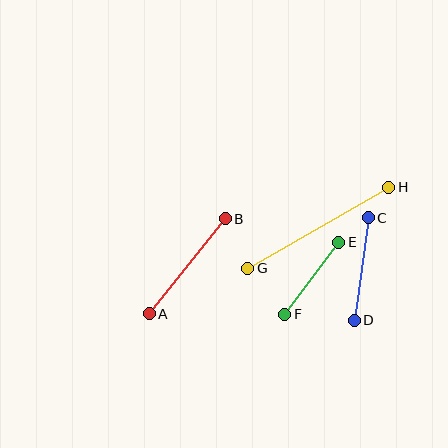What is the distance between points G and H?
The distance is approximately 163 pixels.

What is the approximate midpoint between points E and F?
The midpoint is at approximately (312, 278) pixels.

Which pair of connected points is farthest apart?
Points G and H are farthest apart.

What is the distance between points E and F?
The distance is approximately 90 pixels.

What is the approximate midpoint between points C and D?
The midpoint is at approximately (361, 269) pixels.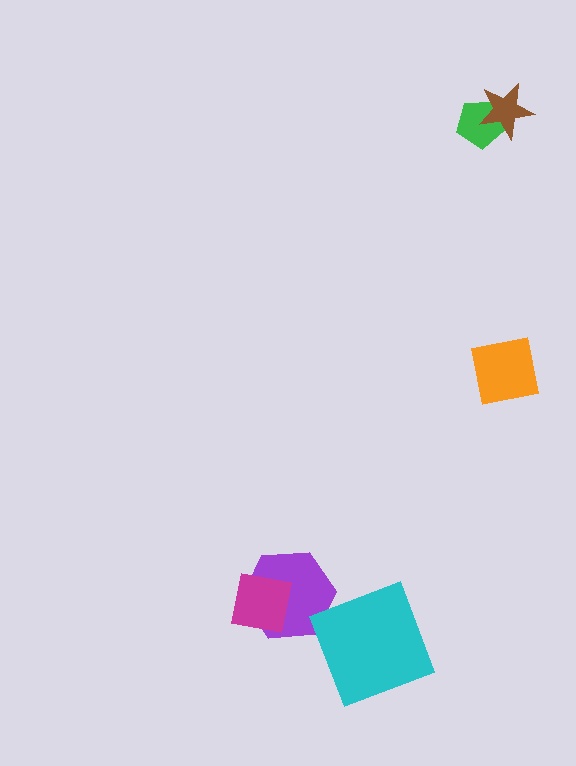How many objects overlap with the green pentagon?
1 object overlaps with the green pentagon.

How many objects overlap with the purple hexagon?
1 object overlaps with the purple hexagon.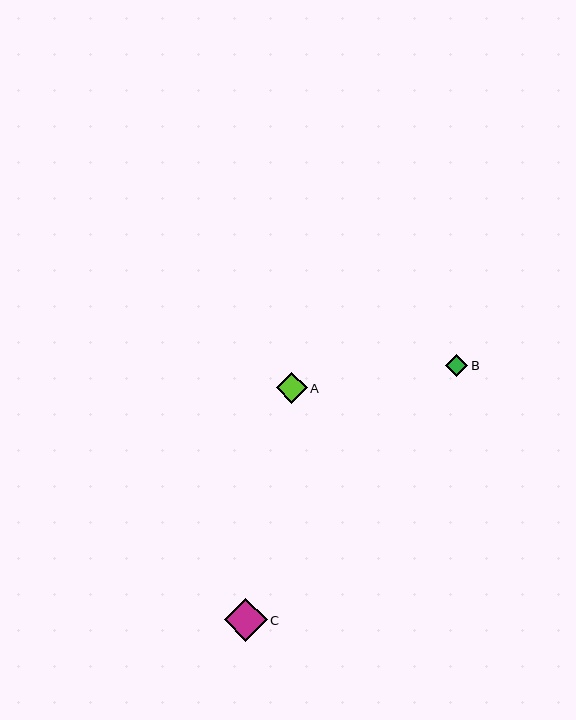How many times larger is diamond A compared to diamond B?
Diamond A is approximately 1.4 times the size of diamond B.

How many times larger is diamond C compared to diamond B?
Diamond C is approximately 1.9 times the size of diamond B.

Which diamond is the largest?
Diamond C is the largest with a size of approximately 43 pixels.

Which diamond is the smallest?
Diamond B is the smallest with a size of approximately 22 pixels.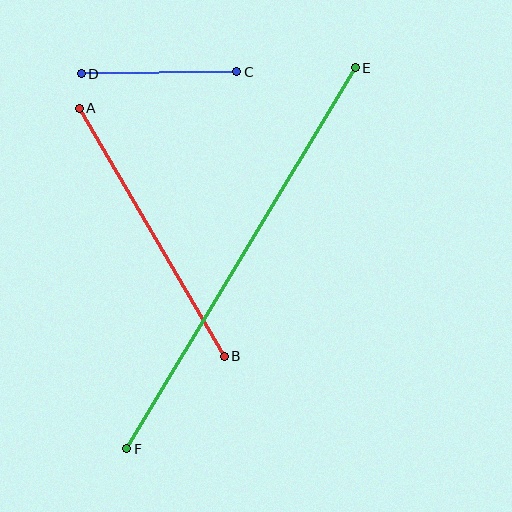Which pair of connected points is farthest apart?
Points E and F are farthest apart.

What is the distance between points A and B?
The distance is approximately 287 pixels.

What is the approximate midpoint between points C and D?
The midpoint is at approximately (159, 73) pixels.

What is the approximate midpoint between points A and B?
The midpoint is at approximately (152, 232) pixels.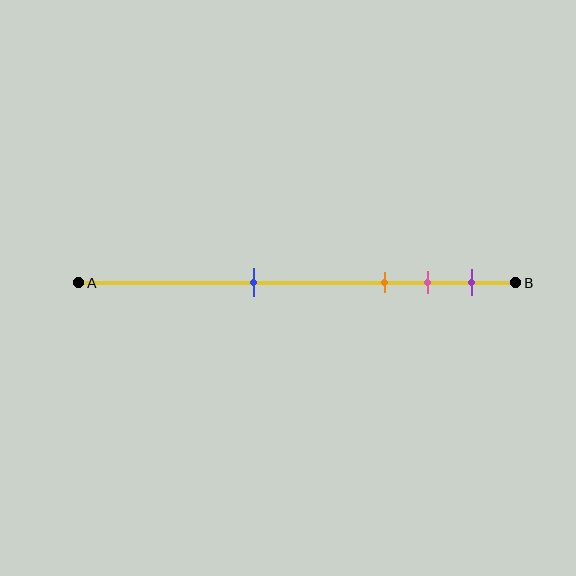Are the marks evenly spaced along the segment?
No, the marks are not evenly spaced.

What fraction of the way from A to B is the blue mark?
The blue mark is approximately 40% (0.4) of the way from A to B.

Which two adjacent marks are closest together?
The pink and purple marks are the closest adjacent pair.